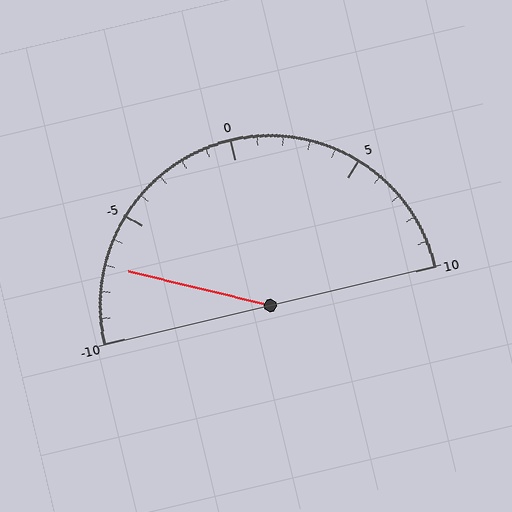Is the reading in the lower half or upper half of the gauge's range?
The reading is in the lower half of the range (-10 to 10).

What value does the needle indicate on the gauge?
The needle indicates approximately -7.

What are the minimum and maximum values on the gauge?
The gauge ranges from -10 to 10.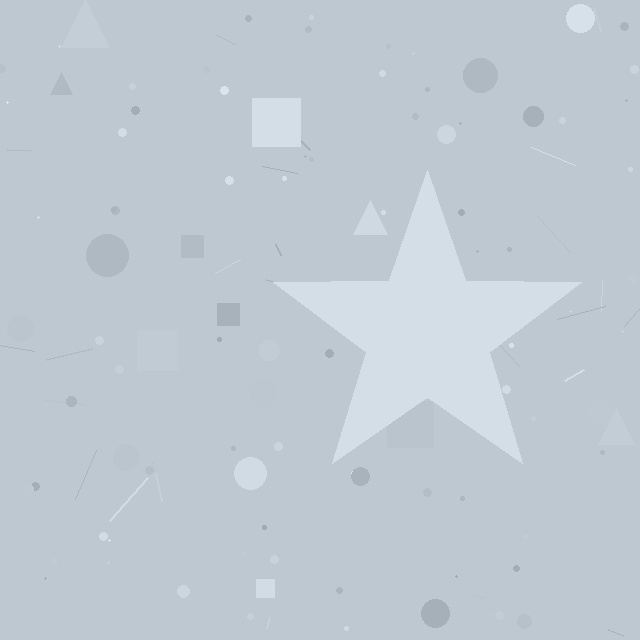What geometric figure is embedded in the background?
A star is embedded in the background.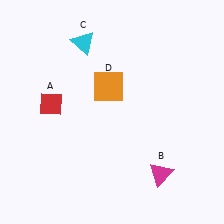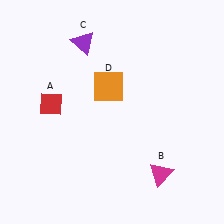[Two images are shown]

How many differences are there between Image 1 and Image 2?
There is 1 difference between the two images.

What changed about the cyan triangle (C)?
In Image 1, C is cyan. In Image 2, it changed to purple.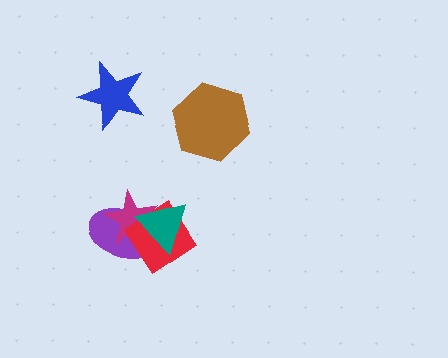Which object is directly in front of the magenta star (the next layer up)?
The red diamond is directly in front of the magenta star.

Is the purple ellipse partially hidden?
Yes, it is partially covered by another shape.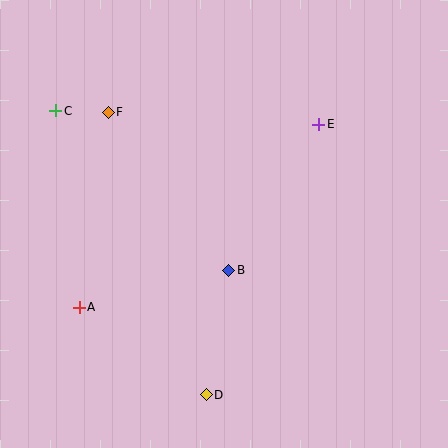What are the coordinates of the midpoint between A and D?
The midpoint between A and D is at (143, 351).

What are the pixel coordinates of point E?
Point E is at (319, 124).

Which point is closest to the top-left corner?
Point C is closest to the top-left corner.